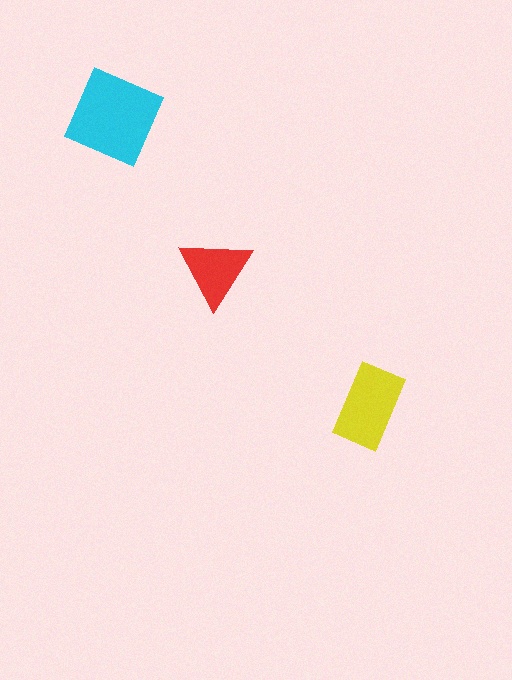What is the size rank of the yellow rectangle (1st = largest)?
2nd.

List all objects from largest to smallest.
The cyan square, the yellow rectangle, the red triangle.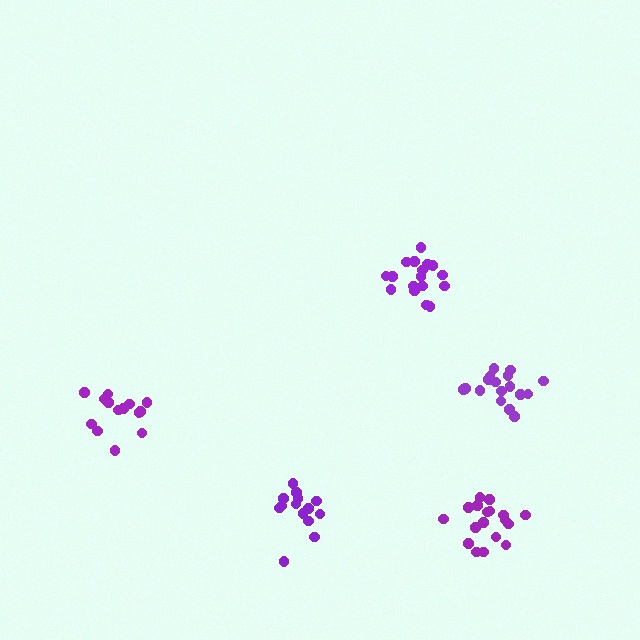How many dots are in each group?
Group 1: 14 dots, Group 2: 14 dots, Group 3: 17 dots, Group 4: 17 dots, Group 5: 18 dots (80 total).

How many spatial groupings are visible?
There are 5 spatial groupings.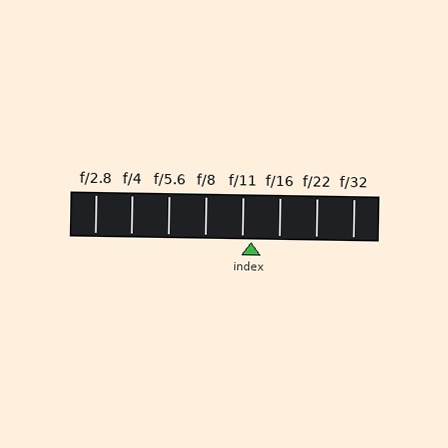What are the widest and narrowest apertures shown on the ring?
The widest aperture shown is f/2.8 and the narrowest is f/32.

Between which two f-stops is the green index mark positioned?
The index mark is between f/11 and f/16.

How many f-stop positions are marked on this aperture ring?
There are 8 f-stop positions marked.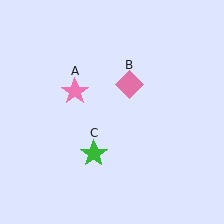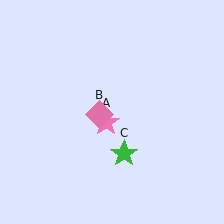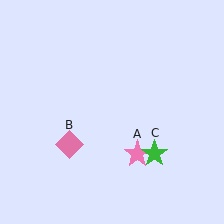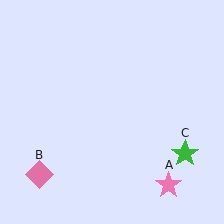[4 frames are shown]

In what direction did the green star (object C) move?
The green star (object C) moved right.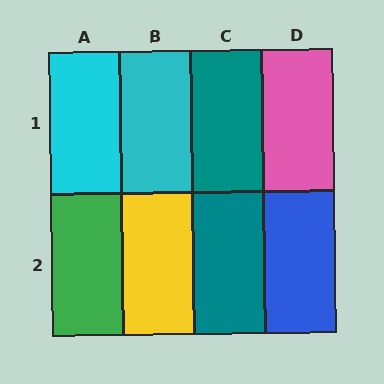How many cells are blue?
1 cell is blue.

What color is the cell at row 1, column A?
Cyan.